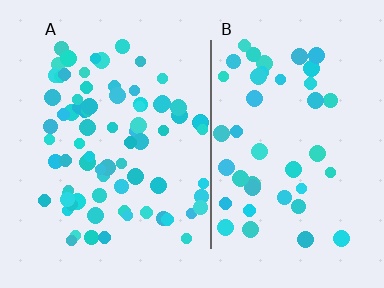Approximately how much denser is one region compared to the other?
Approximately 1.8× — region A over region B.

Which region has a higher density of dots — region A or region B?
A (the left).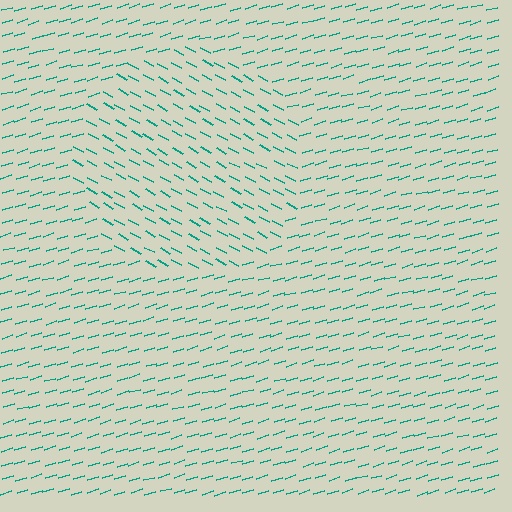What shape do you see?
I see a circle.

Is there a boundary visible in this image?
Yes, there is a texture boundary formed by a change in line orientation.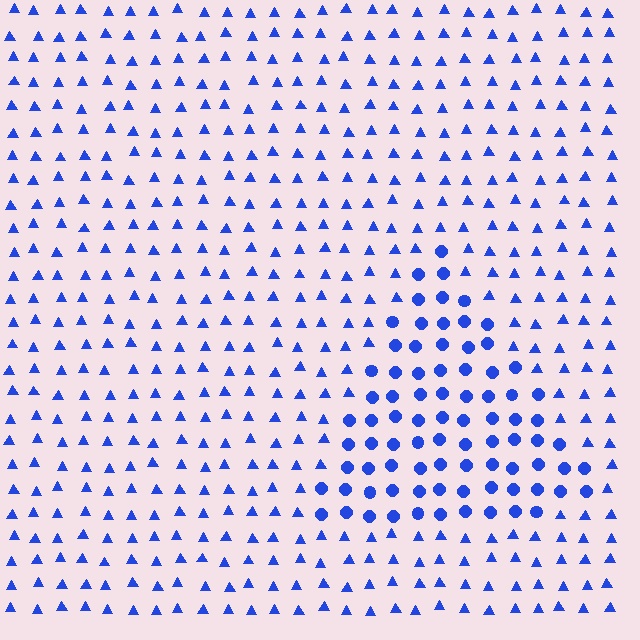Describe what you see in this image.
The image is filled with small blue elements arranged in a uniform grid. A triangle-shaped region contains circles, while the surrounding area contains triangles. The boundary is defined purely by the change in element shape.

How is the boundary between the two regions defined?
The boundary is defined by a change in element shape: circles inside vs. triangles outside. All elements share the same color and spacing.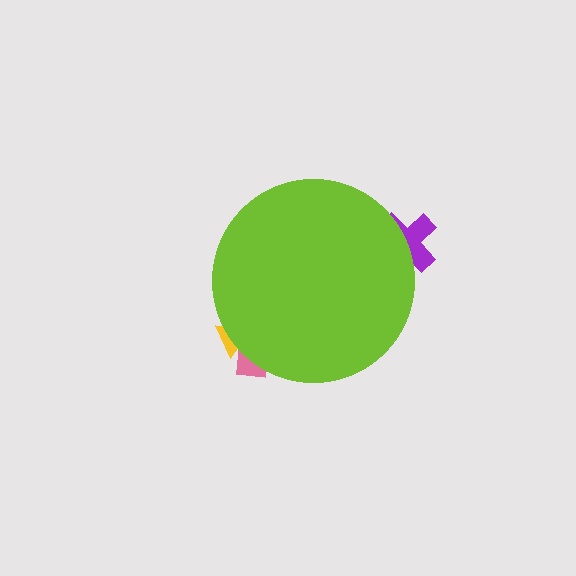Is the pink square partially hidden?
Yes, the pink square is partially hidden behind the lime circle.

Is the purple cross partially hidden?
Yes, the purple cross is partially hidden behind the lime circle.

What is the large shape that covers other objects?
A lime circle.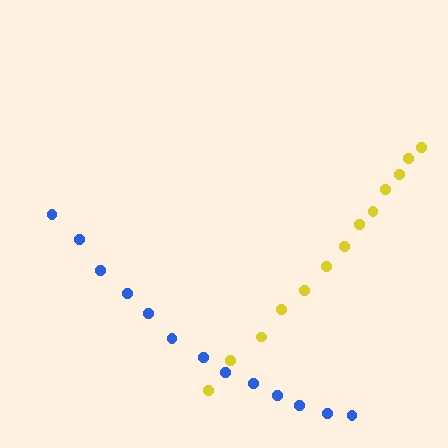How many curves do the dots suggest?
There are 2 distinct paths.